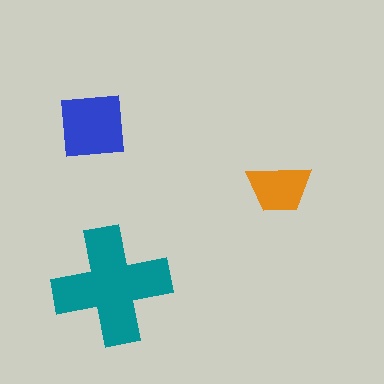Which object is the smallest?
The orange trapezoid.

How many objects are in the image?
There are 3 objects in the image.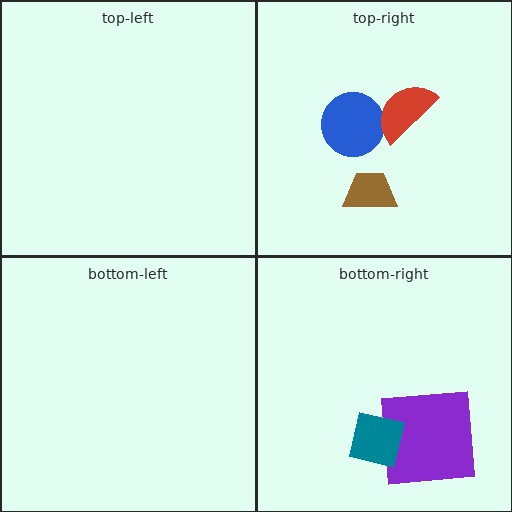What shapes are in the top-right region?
The blue circle, the red semicircle, the brown trapezoid.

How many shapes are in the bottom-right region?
2.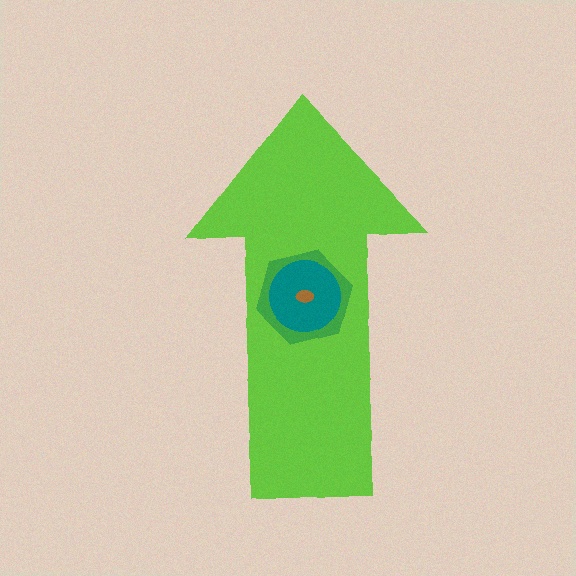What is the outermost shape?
The lime arrow.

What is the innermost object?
The brown ellipse.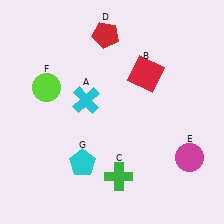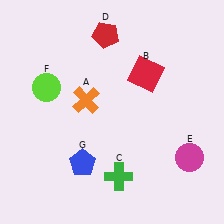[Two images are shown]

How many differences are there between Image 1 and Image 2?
There are 2 differences between the two images.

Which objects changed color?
A changed from cyan to orange. G changed from cyan to blue.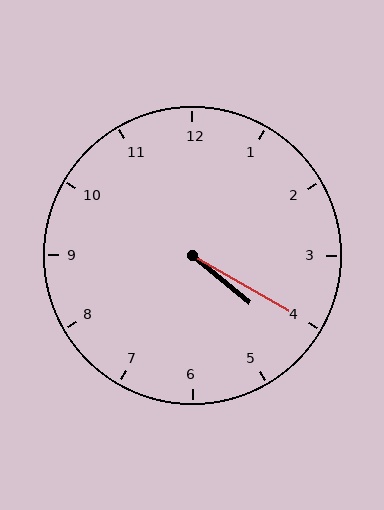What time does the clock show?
4:20.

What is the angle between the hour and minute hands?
Approximately 10 degrees.